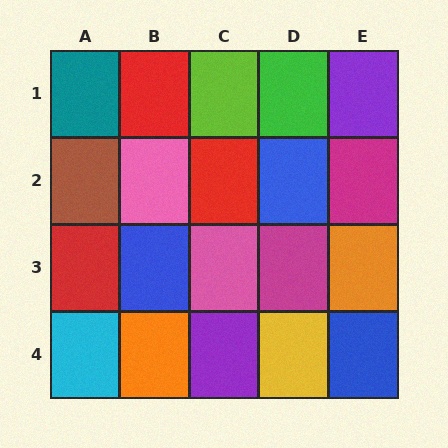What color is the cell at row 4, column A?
Cyan.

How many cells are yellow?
1 cell is yellow.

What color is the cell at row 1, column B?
Red.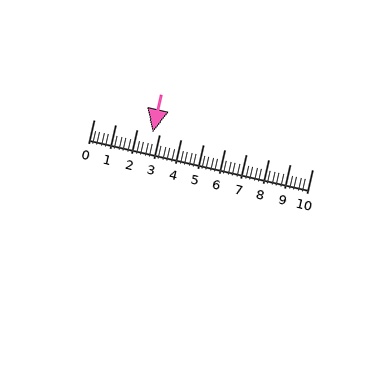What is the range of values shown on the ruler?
The ruler shows values from 0 to 10.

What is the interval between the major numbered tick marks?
The major tick marks are spaced 1 units apart.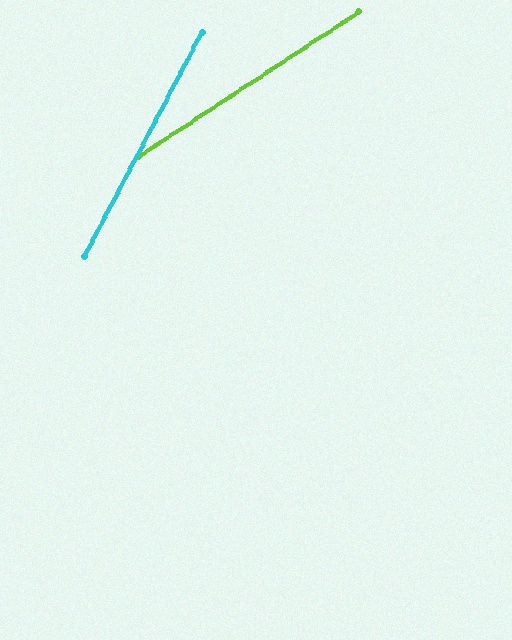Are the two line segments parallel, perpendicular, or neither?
Neither parallel nor perpendicular — they differ by about 29°.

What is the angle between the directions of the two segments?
Approximately 29 degrees.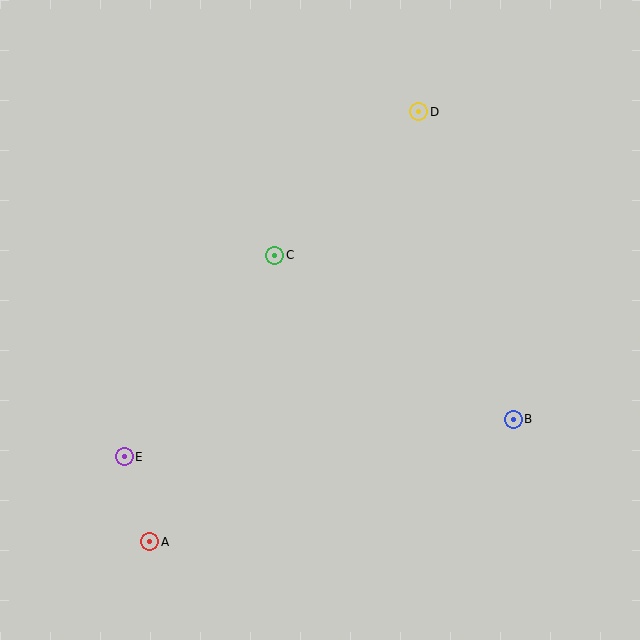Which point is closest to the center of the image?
Point C at (275, 255) is closest to the center.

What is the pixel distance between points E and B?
The distance between E and B is 391 pixels.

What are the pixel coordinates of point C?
Point C is at (275, 255).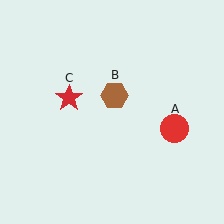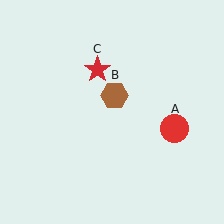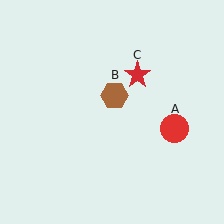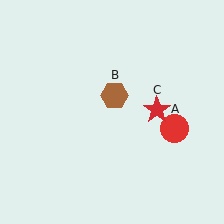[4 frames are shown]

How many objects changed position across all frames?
1 object changed position: red star (object C).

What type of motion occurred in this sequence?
The red star (object C) rotated clockwise around the center of the scene.